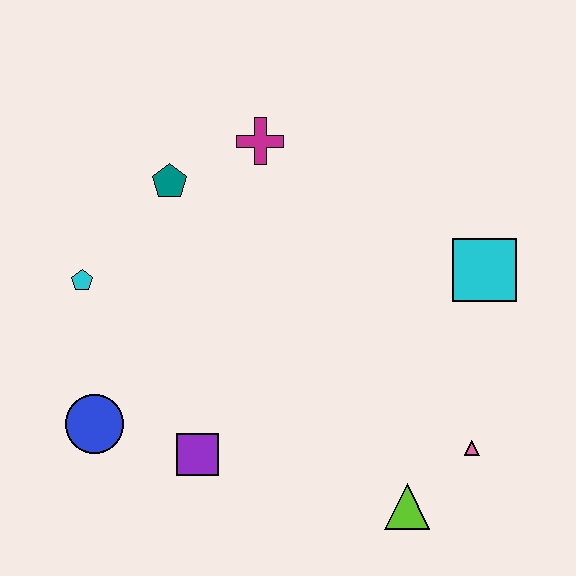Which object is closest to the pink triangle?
The lime triangle is closest to the pink triangle.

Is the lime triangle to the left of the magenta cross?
No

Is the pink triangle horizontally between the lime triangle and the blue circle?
No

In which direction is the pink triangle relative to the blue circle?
The pink triangle is to the right of the blue circle.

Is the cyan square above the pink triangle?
Yes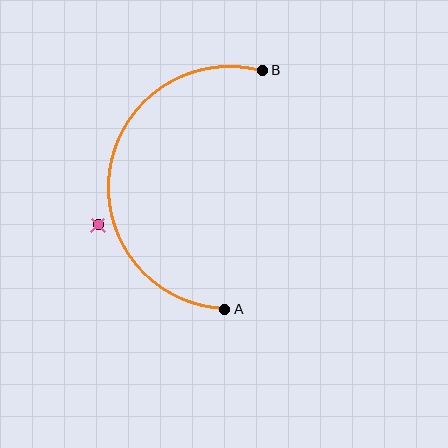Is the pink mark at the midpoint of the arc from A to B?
No — the pink mark does not lie on the arc at all. It sits slightly outside the curve.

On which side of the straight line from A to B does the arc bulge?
The arc bulges to the left of the straight line connecting A and B.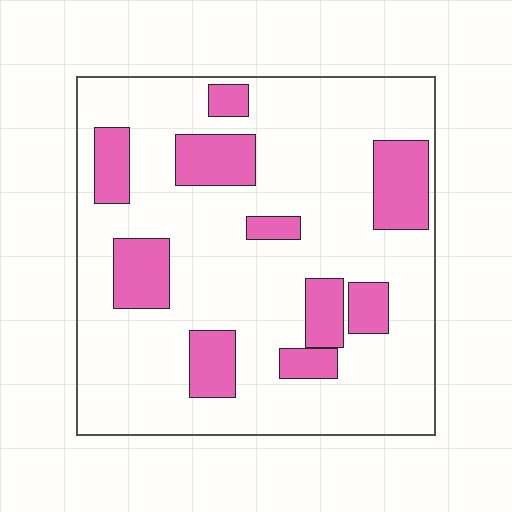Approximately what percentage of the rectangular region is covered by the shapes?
Approximately 20%.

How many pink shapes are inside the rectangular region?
10.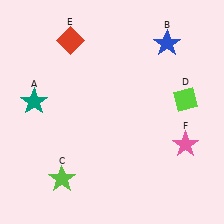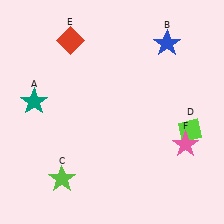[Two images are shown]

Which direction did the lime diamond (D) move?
The lime diamond (D) moved down.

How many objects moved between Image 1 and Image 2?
1 object moved between the two images.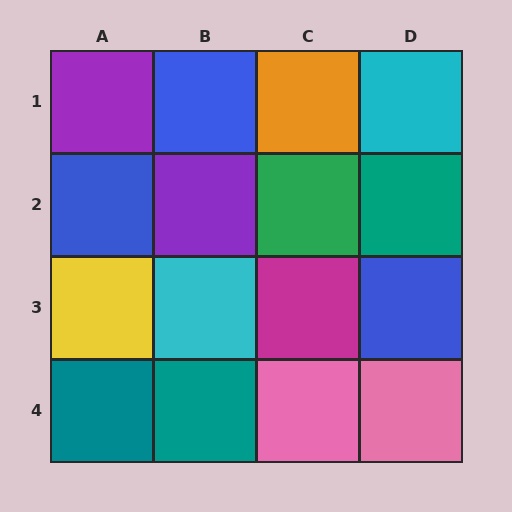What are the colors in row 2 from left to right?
Blue, purple, green, teal.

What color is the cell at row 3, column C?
Magenta.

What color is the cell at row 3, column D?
Blue.